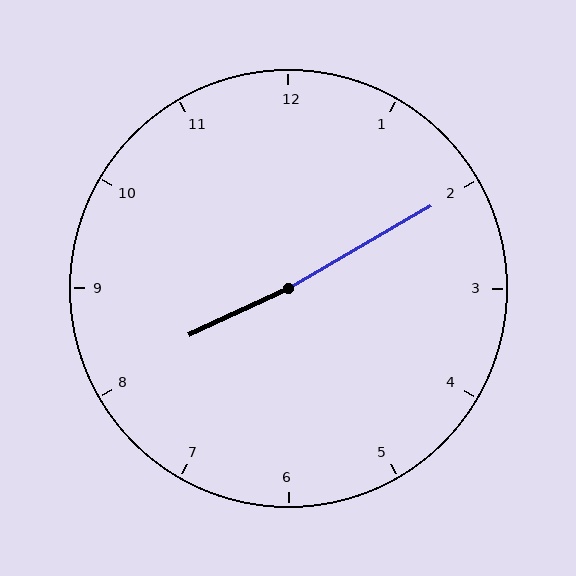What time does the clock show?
8:10.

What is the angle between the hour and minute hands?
Approximately 175 degrees.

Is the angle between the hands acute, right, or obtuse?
It is obtuse.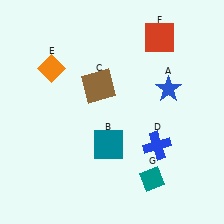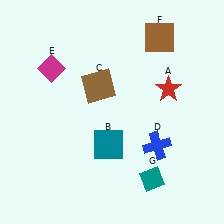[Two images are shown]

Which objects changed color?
A changed from blue to red. E changed from orange to magenta. F changed from red to brown.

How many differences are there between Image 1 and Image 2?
There are 3 differences between the two images.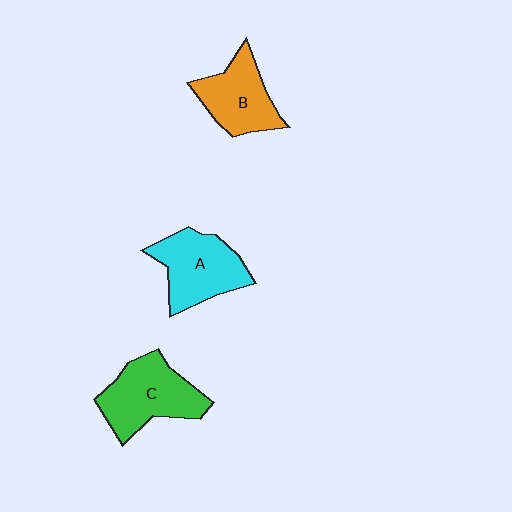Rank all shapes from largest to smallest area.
From largest to smallest: C (green), A (cyan), B (orange).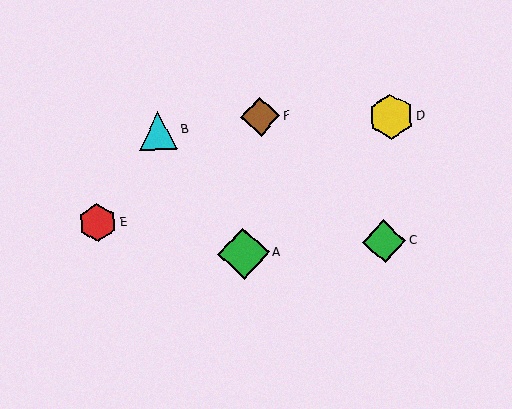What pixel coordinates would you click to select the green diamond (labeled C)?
Click at (384, 241) to select the green diamond C.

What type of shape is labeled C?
Shape C is a green diamond.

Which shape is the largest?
The green diamond (labeled A) is the largest.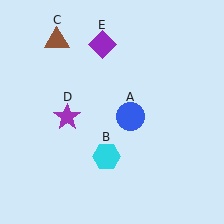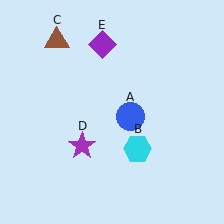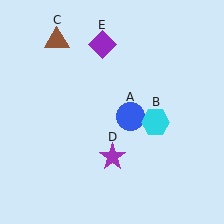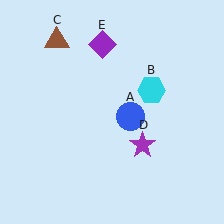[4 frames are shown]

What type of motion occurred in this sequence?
The cyan hexagon (object B), purple star (object D) rotated counterclockwise around the center of the scene.